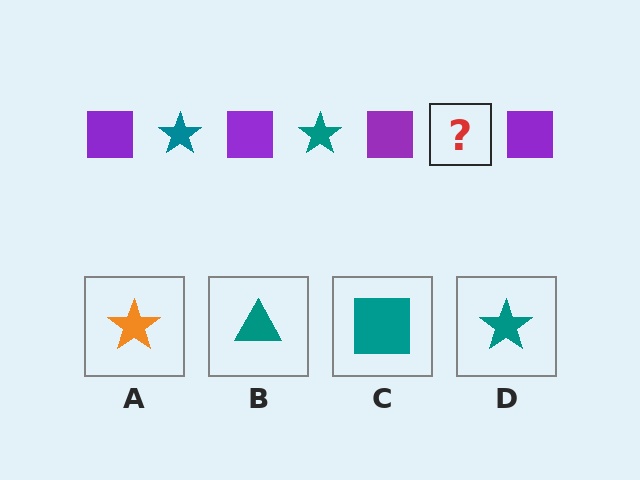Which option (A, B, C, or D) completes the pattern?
D.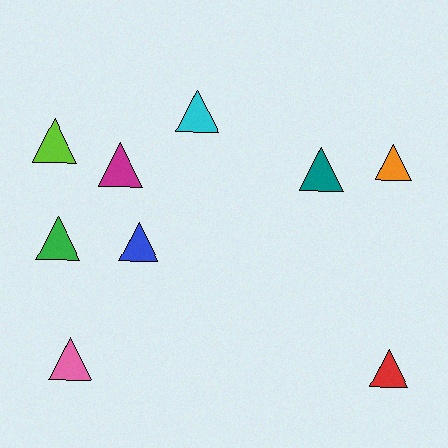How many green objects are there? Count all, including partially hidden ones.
There is 1 green object.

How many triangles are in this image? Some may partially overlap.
There are 9 triangles.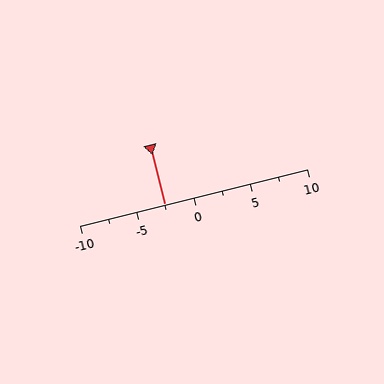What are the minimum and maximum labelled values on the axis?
The axis runs from -10 to 10.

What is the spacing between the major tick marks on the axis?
The major ticks are spaced 5 apart.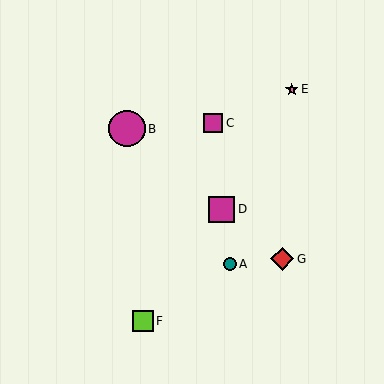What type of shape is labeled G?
Shape G is a red diamond.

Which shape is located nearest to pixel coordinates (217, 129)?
The magenta square (labeled C) at (213, 123) is nearest to that location.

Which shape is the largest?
The magenta circle (labeled B) is the largest.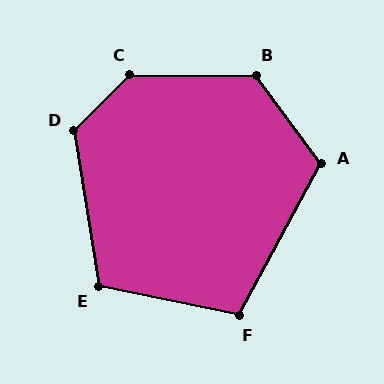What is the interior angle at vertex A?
Approximately 115 degrees (obtuse).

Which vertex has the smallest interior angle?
F, at approximately 106 degrees.